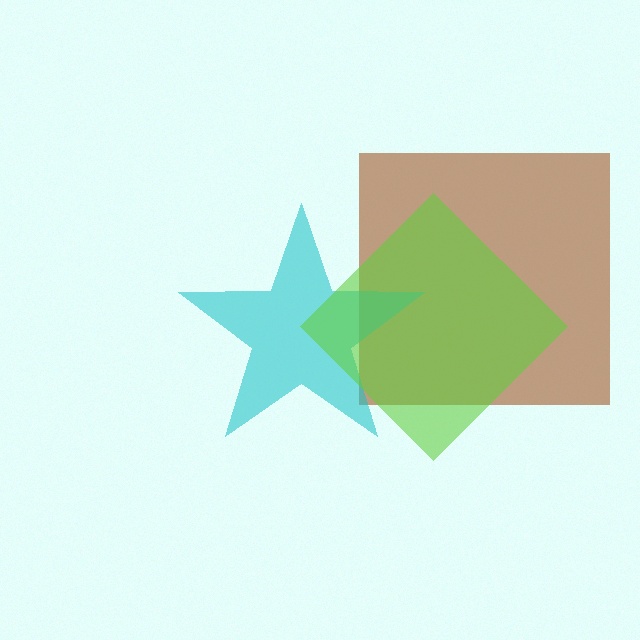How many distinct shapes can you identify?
There are 3 distinct shapes: a brown square, a cyan star, a lime diamond.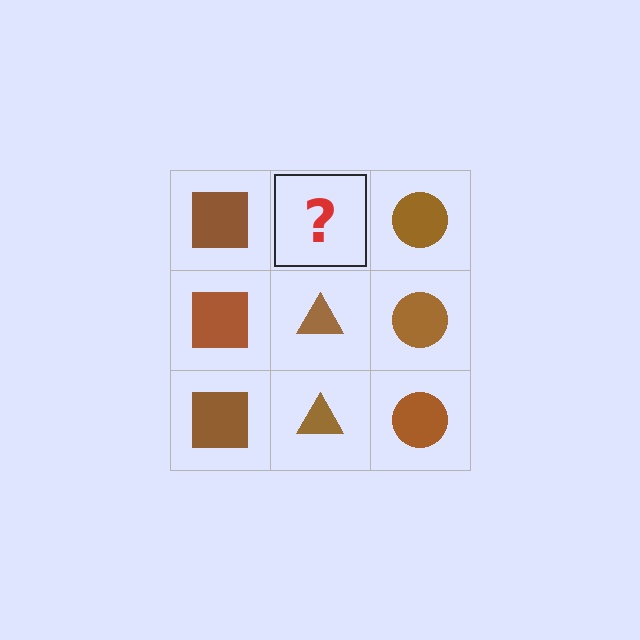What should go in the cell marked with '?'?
The missing cell should contain a brown triangle.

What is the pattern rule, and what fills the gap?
The rule is that each column has a consistent shape. The gap should be filled with a brown triangle.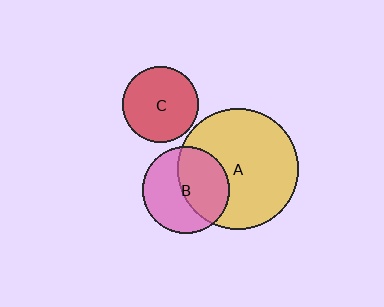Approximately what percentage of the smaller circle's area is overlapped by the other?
Approximately 50%.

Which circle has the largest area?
Circle A (yellow).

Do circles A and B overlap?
Yes.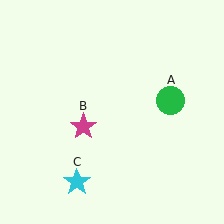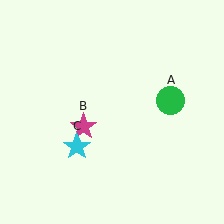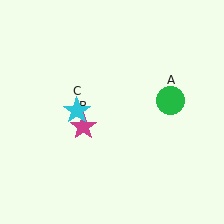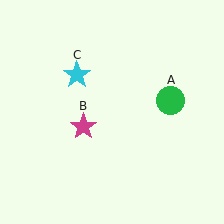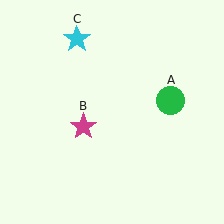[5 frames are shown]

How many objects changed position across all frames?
1 object changed position: cyan star (object C).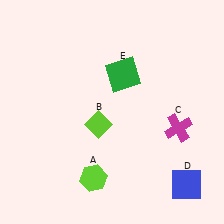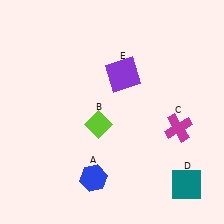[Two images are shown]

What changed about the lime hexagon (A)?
In Image 1, A is lime. In Image 2, it changed to blue.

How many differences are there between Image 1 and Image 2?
There are 3 differences between the two images.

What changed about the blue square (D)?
In Image 1, D is blue. In Image 2, it changed to teal.